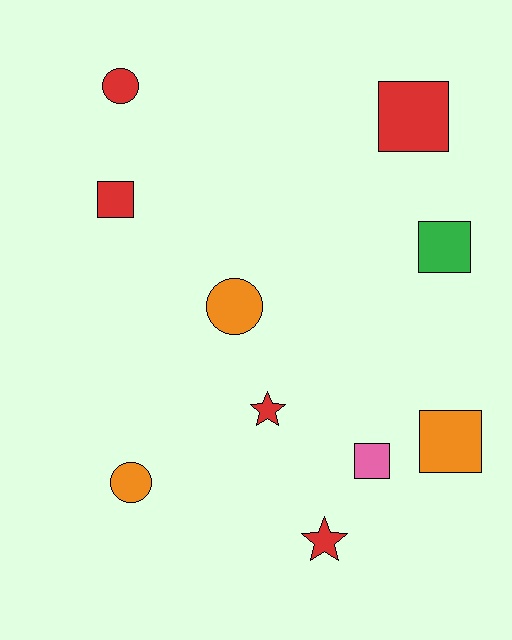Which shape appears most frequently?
Square, with 5 objects.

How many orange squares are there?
There is 1 orange square.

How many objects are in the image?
There are 10 objects.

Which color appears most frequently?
Red, with 5 objects.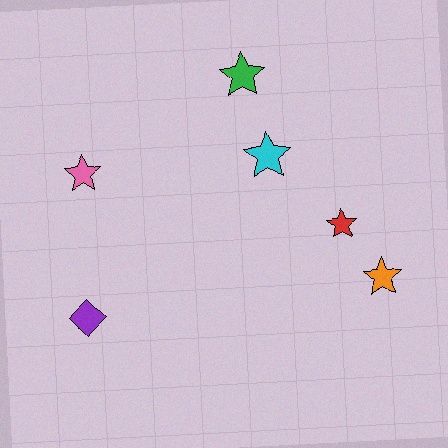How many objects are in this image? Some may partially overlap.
There are 6 objects.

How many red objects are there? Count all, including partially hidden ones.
There is 1 red object.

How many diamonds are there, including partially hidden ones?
There is 1 diamond.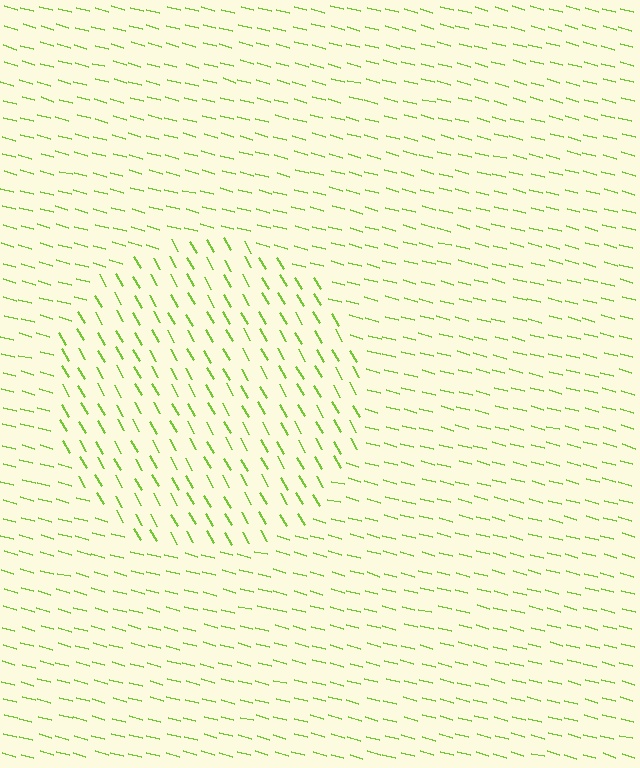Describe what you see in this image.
The image is filled with small lime line segments. A circle region in the image has lines oriented differently from the surrounding lines, creating a visible texture boundary.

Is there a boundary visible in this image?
Yes, there is a texture boundary formed by a change in line orientation.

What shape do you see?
I see a circle.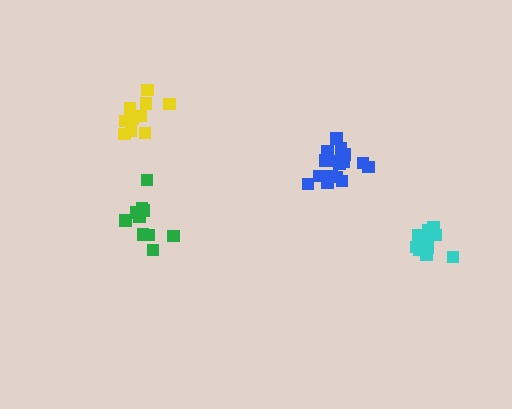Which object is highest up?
The yellow cluster is topmost.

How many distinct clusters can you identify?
There are 4 distinct clusters.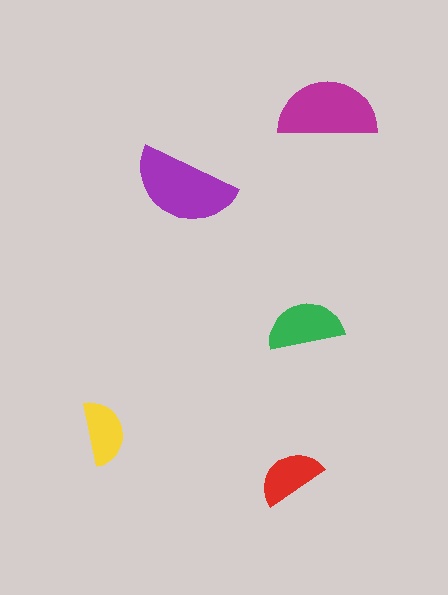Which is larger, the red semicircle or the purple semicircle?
The purple one.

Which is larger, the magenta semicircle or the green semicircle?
The magenta one.